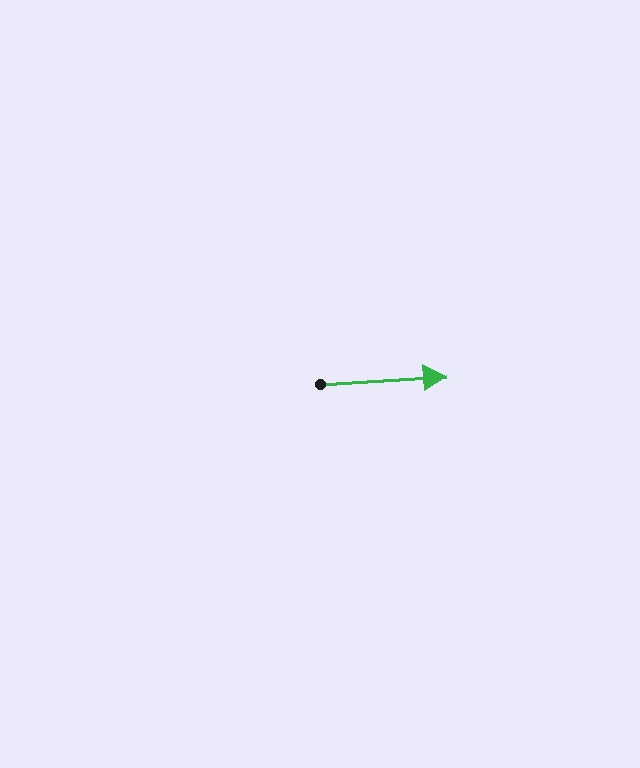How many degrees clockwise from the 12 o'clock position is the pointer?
Approximately 86 degrees.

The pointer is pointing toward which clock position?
Roughly 3 o'clock.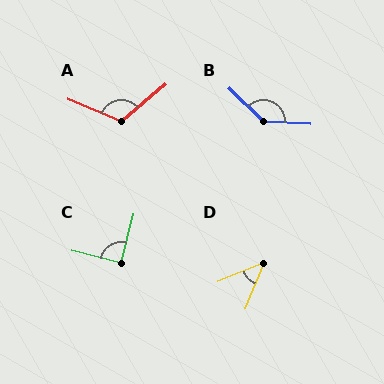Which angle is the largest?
B, at approximately 140 degrees.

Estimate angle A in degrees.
Approximately 117 degrees.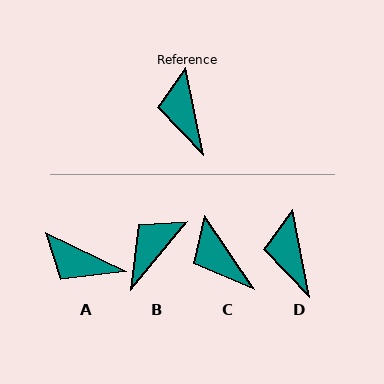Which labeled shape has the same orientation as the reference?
D.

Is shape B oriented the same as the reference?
No, it is off by about 51 degrees.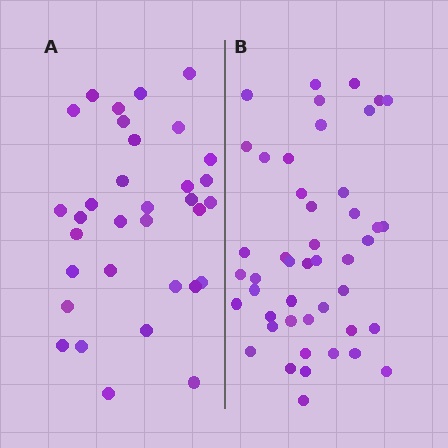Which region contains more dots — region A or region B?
Region B (the right region) has more dots.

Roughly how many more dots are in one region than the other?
Region B has approximately 15 more dots than region A.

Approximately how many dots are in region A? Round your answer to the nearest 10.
About 30 dots. (The exact count is 33, which rounds to 30.)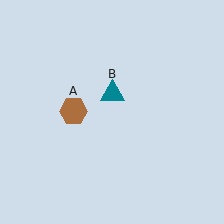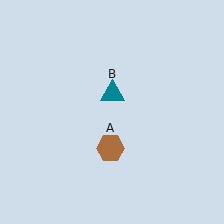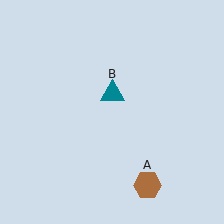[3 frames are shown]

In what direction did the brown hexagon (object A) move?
The brown hexagon (object A) moved down and to the right.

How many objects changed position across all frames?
1 object changed position: brown hexagon (object A).